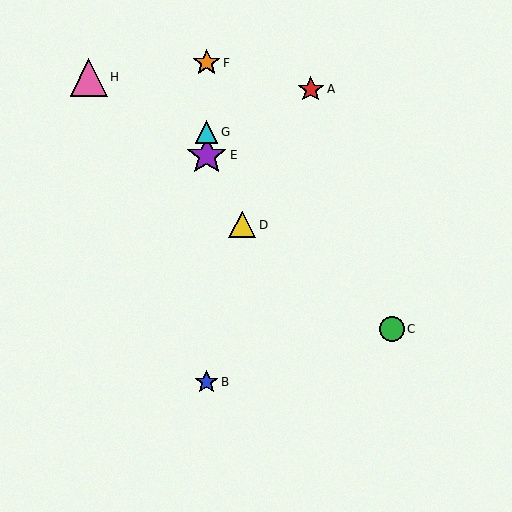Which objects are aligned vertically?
Objects B, E, F, G are aligned vertically.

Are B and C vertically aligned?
No, B is at x≈207 and C is at x≈392.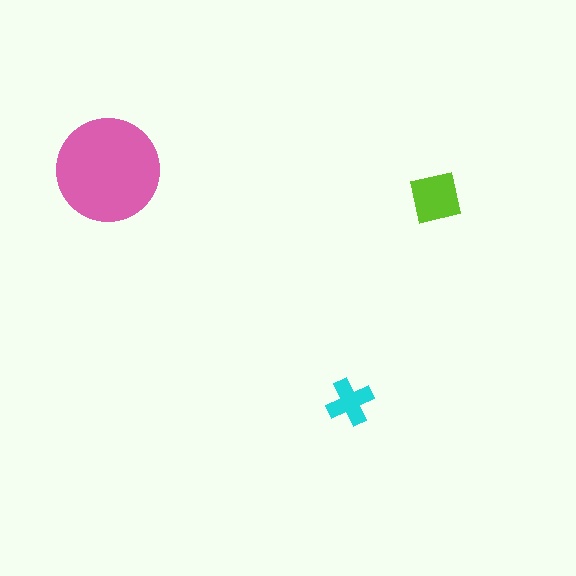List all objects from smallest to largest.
The cyan cross, the lime square, the pink circle.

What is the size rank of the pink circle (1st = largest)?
1st.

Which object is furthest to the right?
The lime square is rightmost.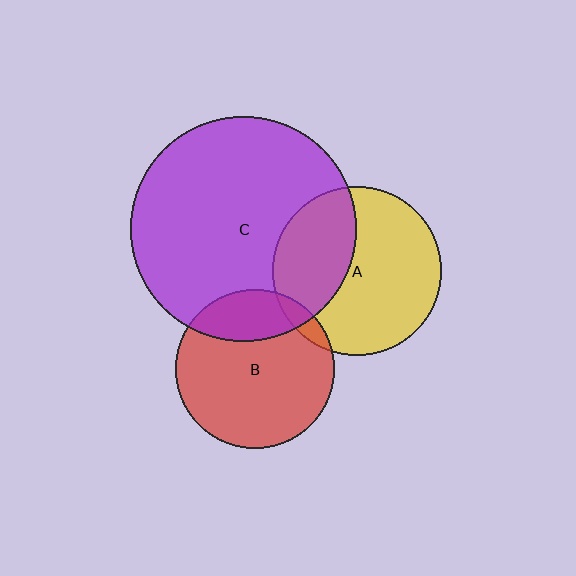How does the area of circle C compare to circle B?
Approximately 2.0 times.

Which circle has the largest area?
Circle C (purple).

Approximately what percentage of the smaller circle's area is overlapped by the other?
Approximately 5%.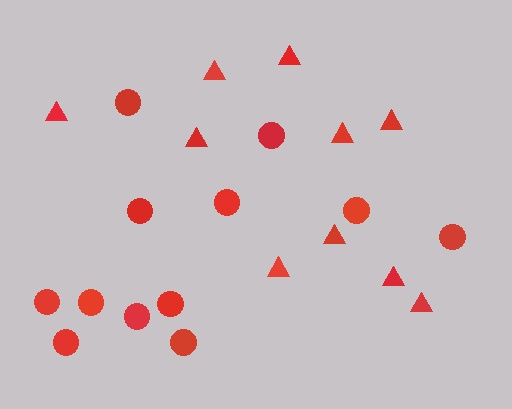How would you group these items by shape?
There are 2 groups: one group of triangles (10) and one group of circles (12).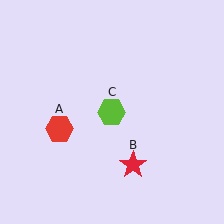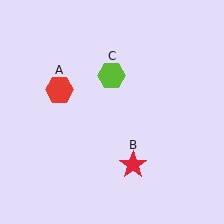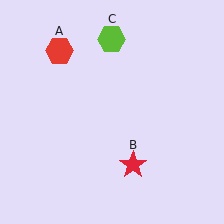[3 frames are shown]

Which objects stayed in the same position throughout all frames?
Red star (object B) remained stationary.